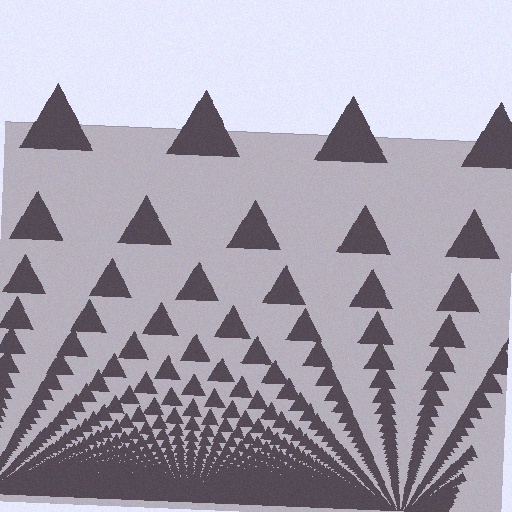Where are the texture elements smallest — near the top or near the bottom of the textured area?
Near the bottom.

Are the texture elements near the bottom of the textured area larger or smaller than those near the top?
Smaller. The gradient is inverted — elements near the bottom are smaller and denser.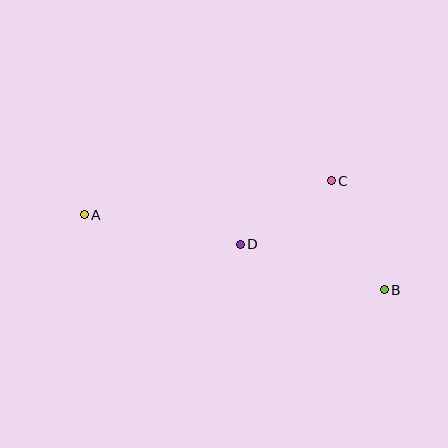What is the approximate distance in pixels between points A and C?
The distance between A and C is approximately 249 pixels.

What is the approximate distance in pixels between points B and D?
The distance between B and D is approximately 151 pixels.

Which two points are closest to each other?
Points C and D are closest to each other.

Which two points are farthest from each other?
Points A and B are farthest from each other.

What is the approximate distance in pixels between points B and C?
The distance between B and C is approximately 121 pixels.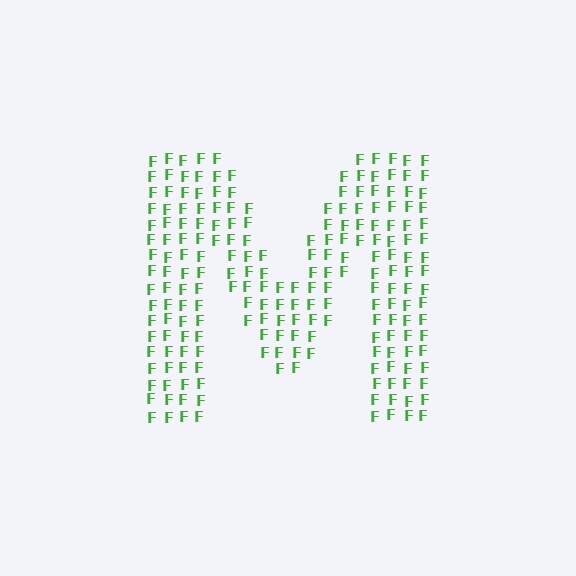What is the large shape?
The large shape is the letter M.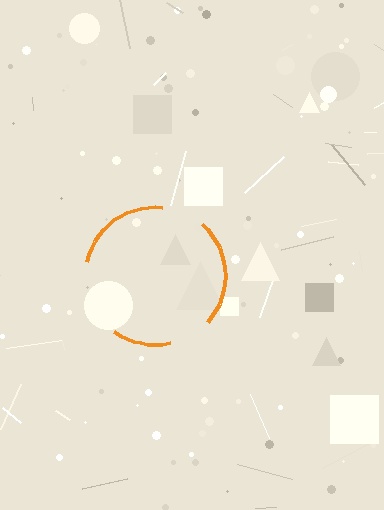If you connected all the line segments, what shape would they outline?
They would outline a circle.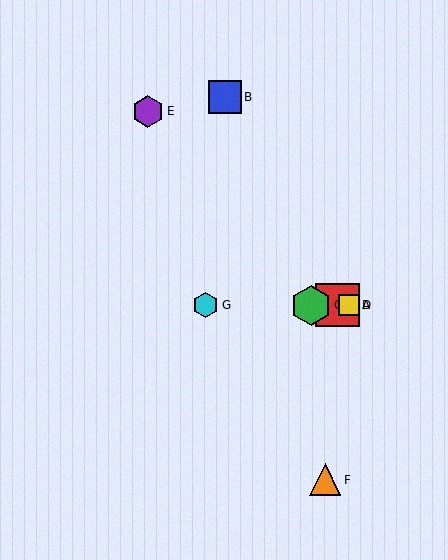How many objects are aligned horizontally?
4 objects (A, C, D, G) are aligned horizontally.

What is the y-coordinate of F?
Object F is at y≈480.